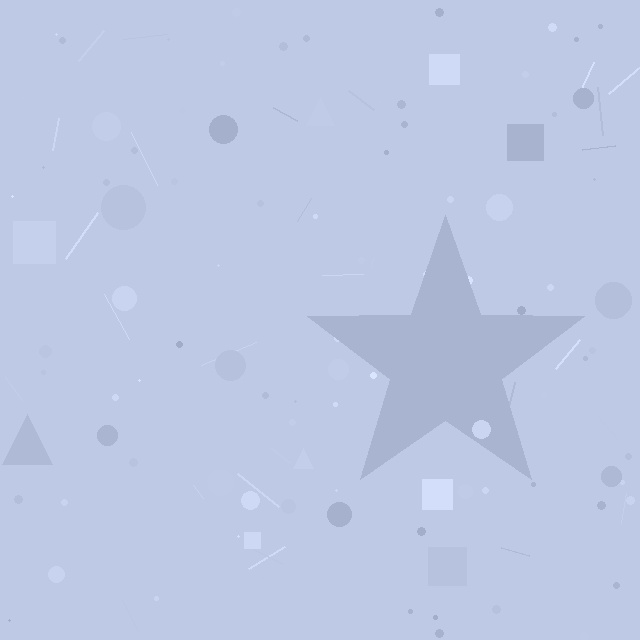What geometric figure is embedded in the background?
A star is embedded in the background.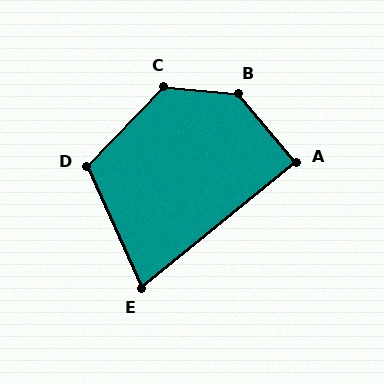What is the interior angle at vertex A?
Approximately 89 degrees (approximately right).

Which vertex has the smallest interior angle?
E, at approximately 75 degrees.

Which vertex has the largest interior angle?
B, at approximately 135 degrees.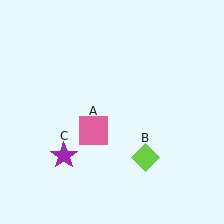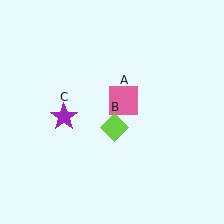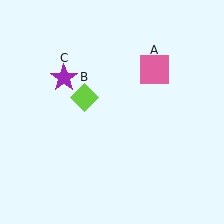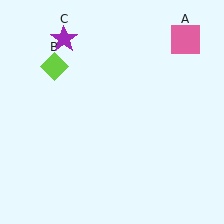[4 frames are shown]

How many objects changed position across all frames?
3 objects changed position: pink square (object A), lime diamond (object B), purple star (object C).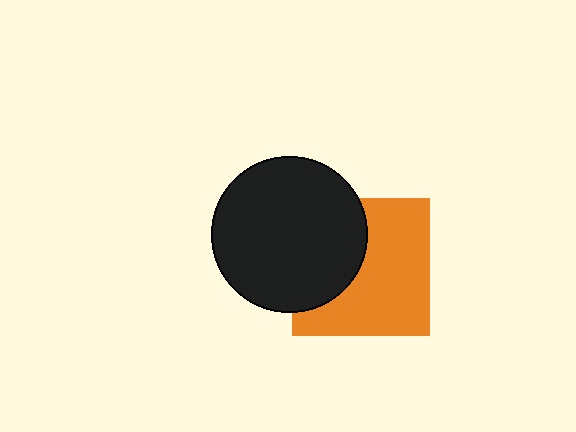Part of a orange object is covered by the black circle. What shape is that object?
It is a square.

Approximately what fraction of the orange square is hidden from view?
Roughly 39% of the orange square is hidden behind the black circle.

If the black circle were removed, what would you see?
You would see the complete orange square.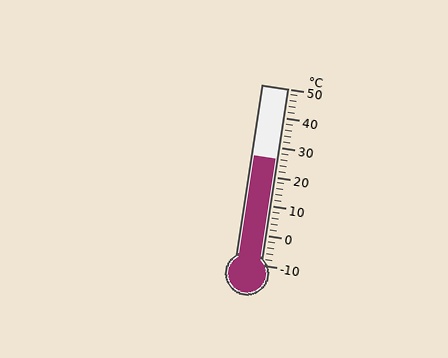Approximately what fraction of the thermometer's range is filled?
The thermometer is filled to approximately 60% of its range.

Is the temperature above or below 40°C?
The temperature is below 40°C.